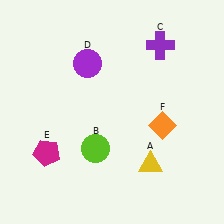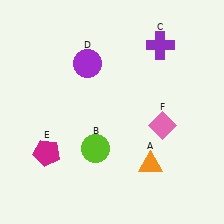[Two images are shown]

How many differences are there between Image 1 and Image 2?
There are 2 differences between the two images.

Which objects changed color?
A changed from yellow to orange. F changed from orange to pink.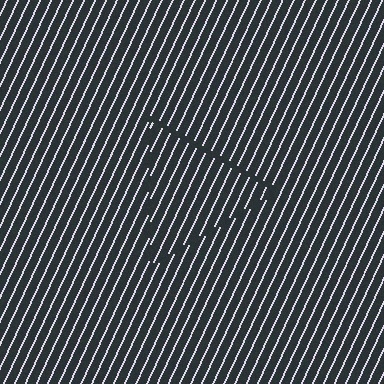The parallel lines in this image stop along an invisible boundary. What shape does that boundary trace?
An illusory triangle. The interior of the shape contains the same grating, shifted by half a period — the contour is defined by the phase discontinuity where line-ends from the inner and outer gratings abut.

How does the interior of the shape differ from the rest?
The interior of the shape contains the same grating, shifted by half a period — the contour is defined by the phase discontinuity where line-ends from the inner and outer gratings abut.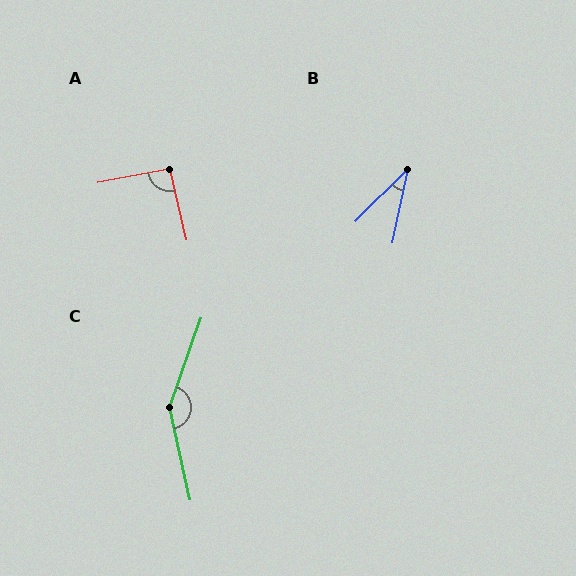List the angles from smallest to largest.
B (33°), A (93°), C (148°).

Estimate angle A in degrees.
Approximately 93 degrees.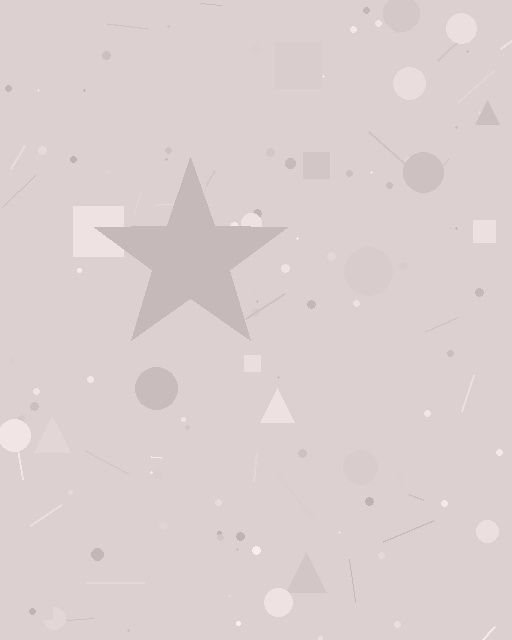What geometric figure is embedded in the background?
A star is embedded in the background.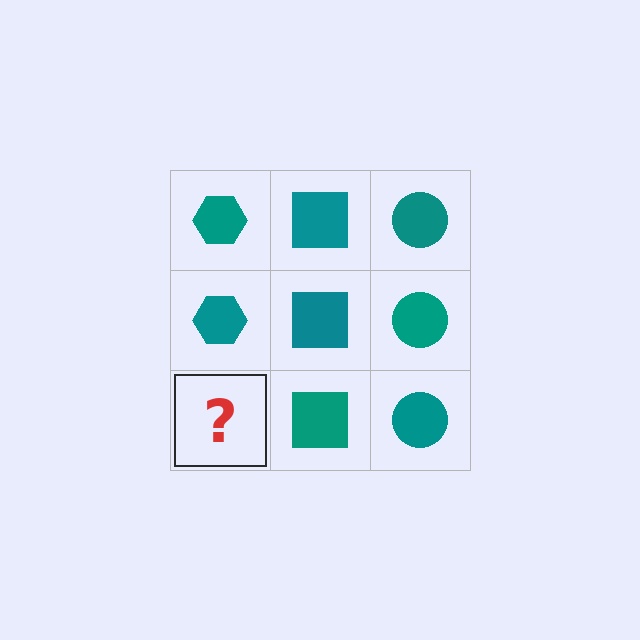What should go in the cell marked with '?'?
The missing cell should contain a teal hexagon.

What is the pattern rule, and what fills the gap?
The rule is that each column has a consistent shape. The gap should be filled with a teal hexagon.